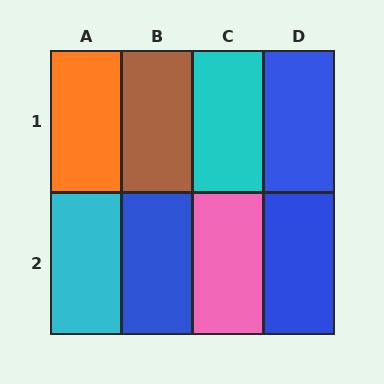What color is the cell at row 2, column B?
Blue.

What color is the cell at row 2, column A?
Cyan.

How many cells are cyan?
2 cells are cyan.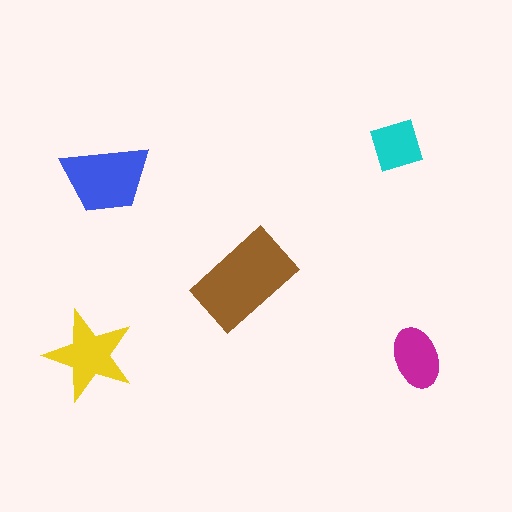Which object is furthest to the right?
The magenta ellipse is rightmost.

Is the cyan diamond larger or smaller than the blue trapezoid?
Smaller.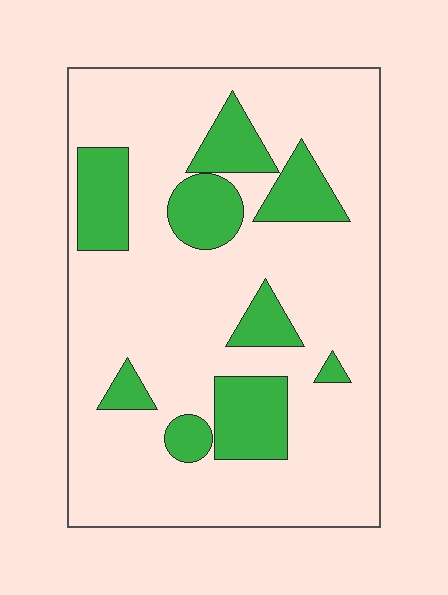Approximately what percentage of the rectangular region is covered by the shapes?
Approximately 20%.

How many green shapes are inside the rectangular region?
9.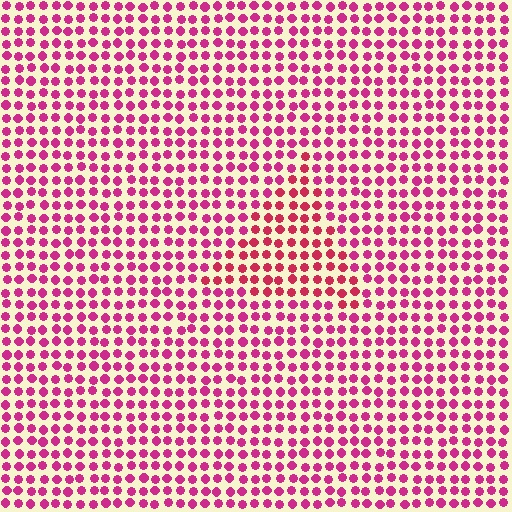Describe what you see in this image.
The image is filled with small magenta elements in a uniform arrangement. A triangle-shaped region is visible where the elements are tinted to a slightly different hue, forming a subtle color boundary.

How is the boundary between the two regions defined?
The boundary is defined purely by a slight shift in hue (about 21 degrees). Spacing, size, and orientation are identical on both sides.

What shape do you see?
I see a triangle.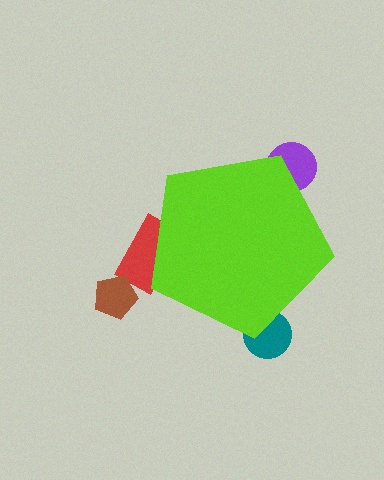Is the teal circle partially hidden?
Yes, the teal circle is partially hidden behind the lime pentagon.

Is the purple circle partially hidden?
Yes, the purple circle is partially hidden behind the lime pentagon.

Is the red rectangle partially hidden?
Yes, the red rectangle is partially hidden behind the lime pentagon.